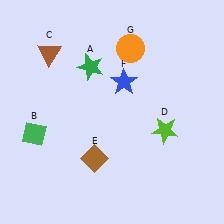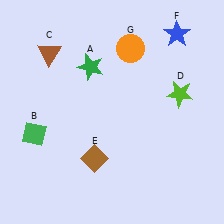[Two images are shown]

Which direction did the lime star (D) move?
The lime star (D) moved up.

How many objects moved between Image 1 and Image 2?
2 objects moved between the two images.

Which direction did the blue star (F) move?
The blue star (F) moved right.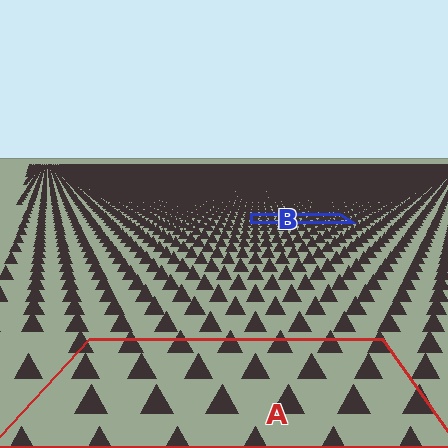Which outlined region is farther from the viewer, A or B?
Region B is farther from the viewer — the texture elements inside it appear smaller and more densely packed.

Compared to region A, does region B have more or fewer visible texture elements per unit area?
Region B has more texture elements per unit area — they are packed more densely because it is farther away.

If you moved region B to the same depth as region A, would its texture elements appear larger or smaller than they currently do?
They would appear larger. At a closer depth, the same texture elements are projected at a bigger on-screen size.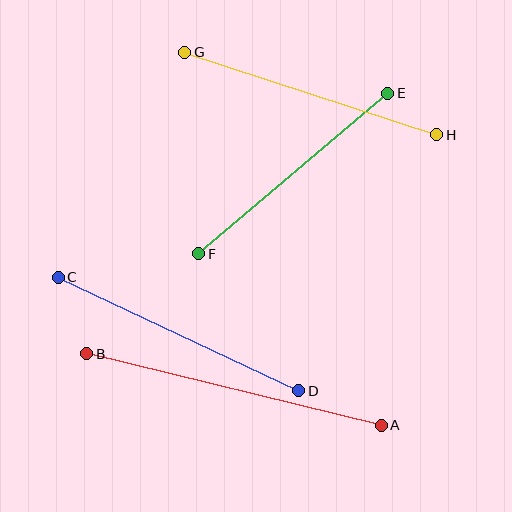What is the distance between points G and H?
The distance is approximately 265 pixels.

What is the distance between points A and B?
The distance is approximately 303 pixels.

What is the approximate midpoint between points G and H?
The midpoint is at approximately (311, 94) pixels.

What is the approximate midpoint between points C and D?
The midpoint is at approximately (179, 334) pixels.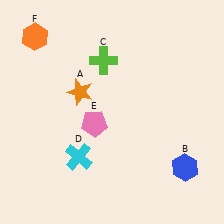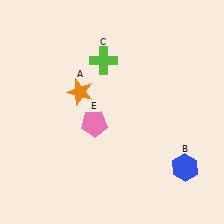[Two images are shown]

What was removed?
The cyan cross (D), the orange hexagon (F) were removed in Image 2.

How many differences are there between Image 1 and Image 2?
There are 2 differences between the two images.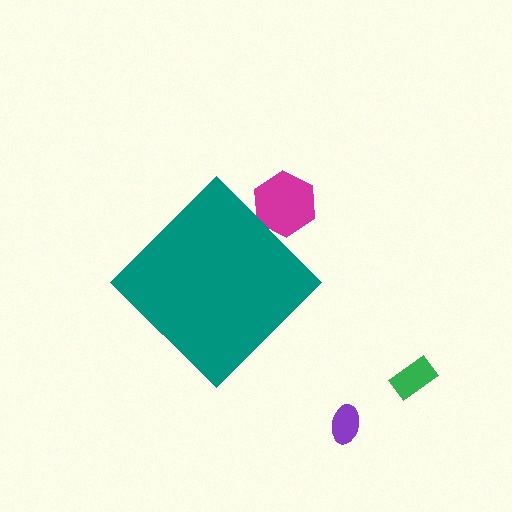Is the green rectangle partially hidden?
No, the green rectangle is fully visible.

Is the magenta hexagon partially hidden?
Yes, the magenta hexagon is partially hidden behind the teal diamond.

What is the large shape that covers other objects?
A teal diamond.